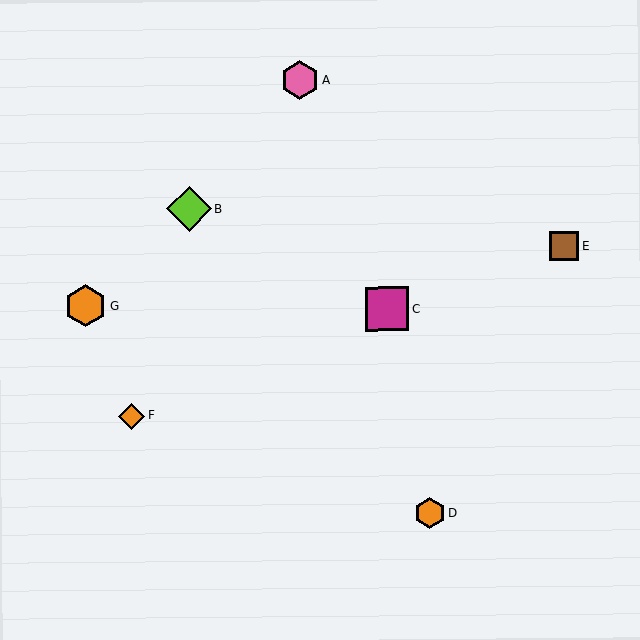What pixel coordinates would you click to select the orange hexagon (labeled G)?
Click at (86, 306) to select the orange hexagon G.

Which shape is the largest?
The lime diamond (labeled B) is the largest.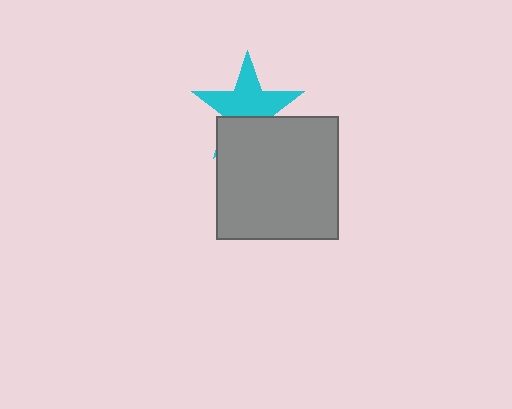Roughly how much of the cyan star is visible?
About half of it is visible (roughly 61%).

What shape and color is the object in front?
The object in front is a gray square.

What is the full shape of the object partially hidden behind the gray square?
The partially hidden object is a cyan star.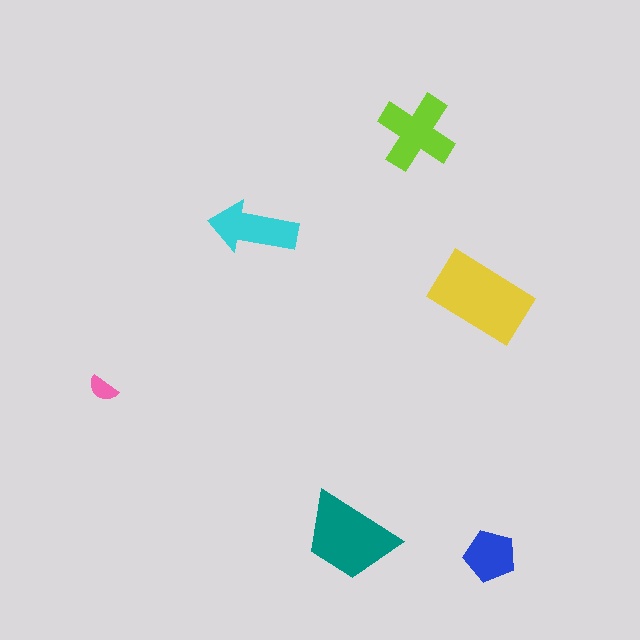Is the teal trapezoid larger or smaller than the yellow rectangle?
Smaller.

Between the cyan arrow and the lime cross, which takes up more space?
The lime cross.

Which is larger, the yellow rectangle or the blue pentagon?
The yellow rectangle.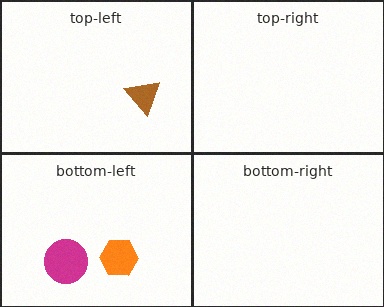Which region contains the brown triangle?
The top-left region.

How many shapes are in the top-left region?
1.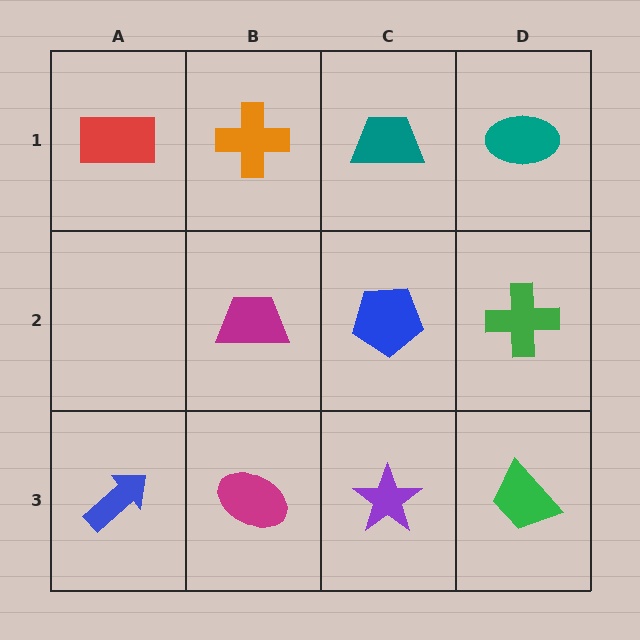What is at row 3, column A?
A blue arrow.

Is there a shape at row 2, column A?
No, that cell is empty.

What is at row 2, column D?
A green cross.